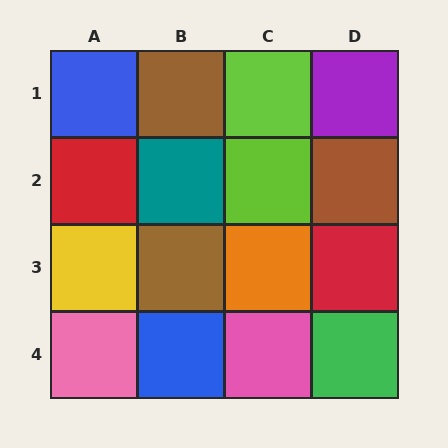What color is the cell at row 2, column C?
Lime.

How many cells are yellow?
1 cell is yellow.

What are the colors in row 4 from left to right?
Pink, blue, pink, green.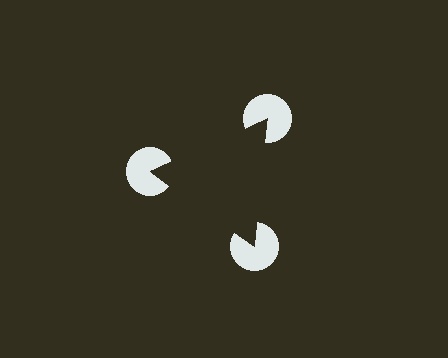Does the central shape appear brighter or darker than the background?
It typically appears slightly darker than the background, even though no actual brightness change is drawn.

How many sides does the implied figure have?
3 sides.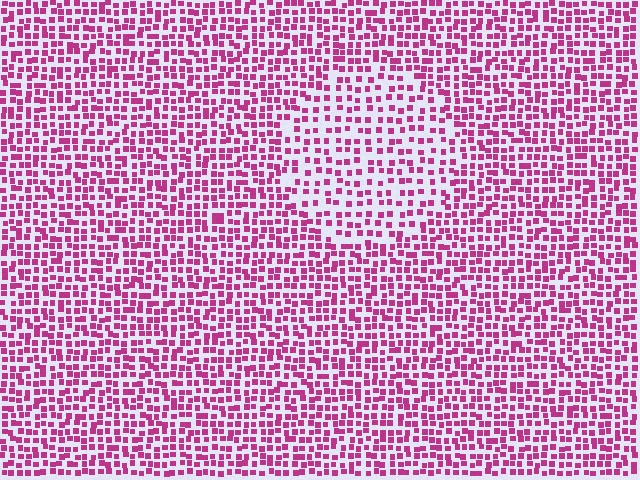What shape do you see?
I see a circle.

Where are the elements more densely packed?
The elements are more densely packed outside the circle boundary.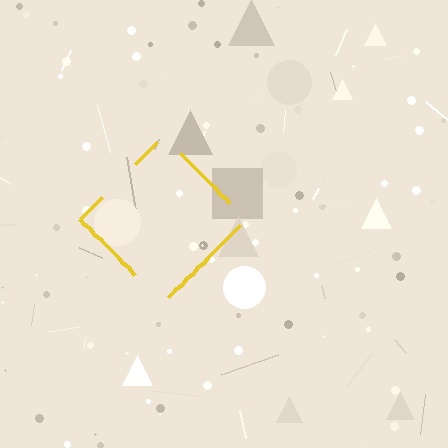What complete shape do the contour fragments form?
The contour fragments form a diamond.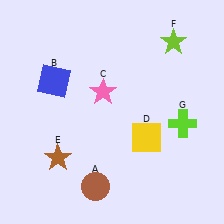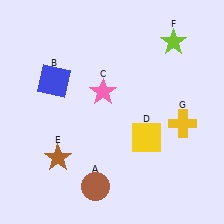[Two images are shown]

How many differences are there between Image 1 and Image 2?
There is 1 difference between the two images.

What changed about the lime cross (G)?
In Image 1, G is lime. In Image 2, it changed to yellow.